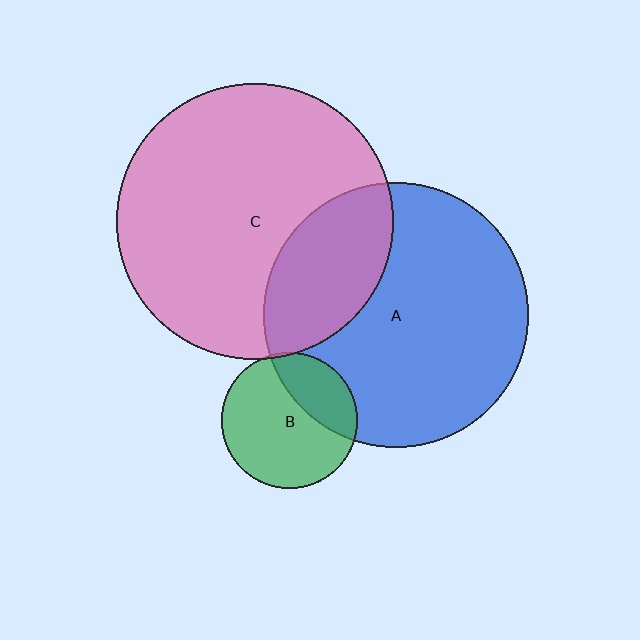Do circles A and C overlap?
Yes.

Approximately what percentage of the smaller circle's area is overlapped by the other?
Approximately 25%.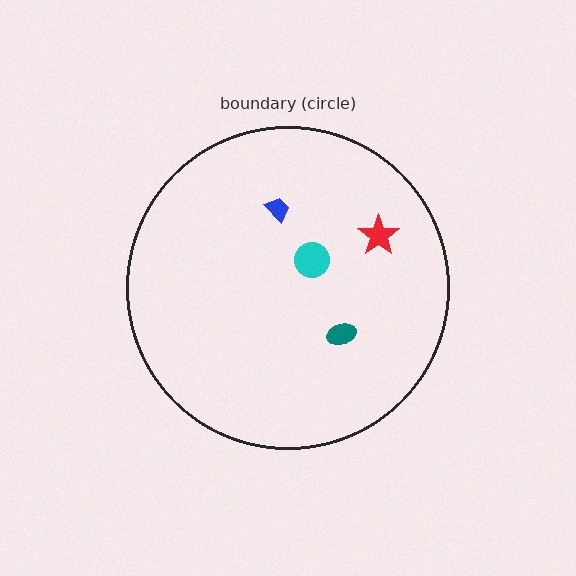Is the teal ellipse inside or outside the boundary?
Inside.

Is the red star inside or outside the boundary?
Inside.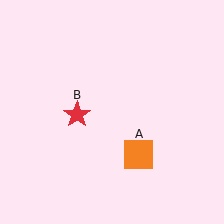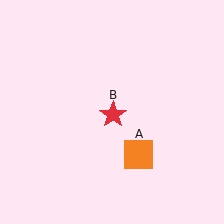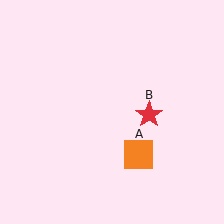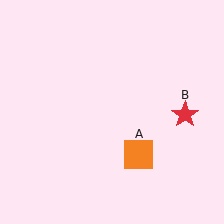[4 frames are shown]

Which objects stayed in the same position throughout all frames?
Orange square (object A) remained stationary.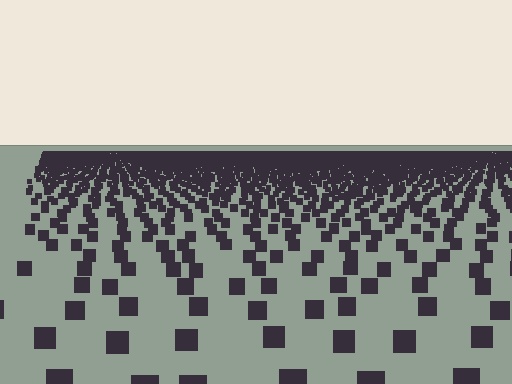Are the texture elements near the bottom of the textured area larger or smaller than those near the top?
Larger. Near the bottom, elements are closer to the viewer and appear at a bigger on-screen size.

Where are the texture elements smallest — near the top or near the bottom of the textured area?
Near the top.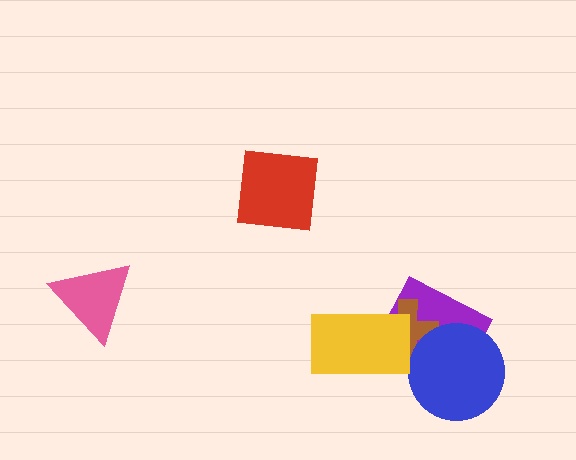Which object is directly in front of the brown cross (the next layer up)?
The blue circle is directly in front of the brown cross.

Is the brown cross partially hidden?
Yes, it is partially covered by another shape.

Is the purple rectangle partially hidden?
Yes, it is partially covered by another shape.